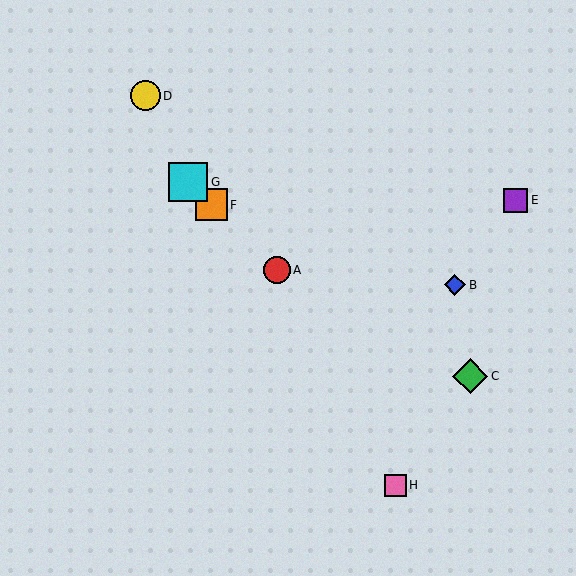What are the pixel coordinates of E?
Object E is at (516, 200).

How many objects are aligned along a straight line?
3 objects (A, F, G) are aligned along a straight line.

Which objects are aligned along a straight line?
Objects A, F, G are aligned along a straight line.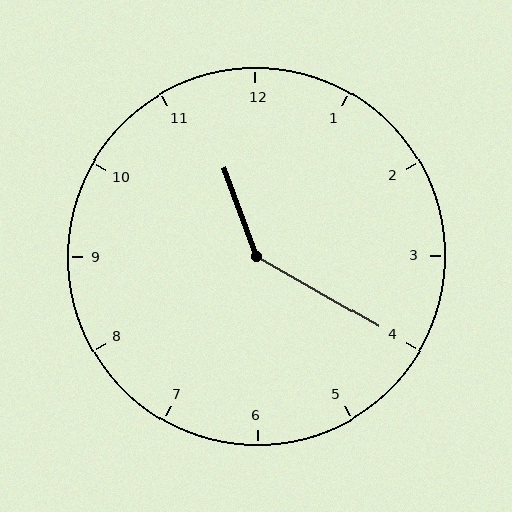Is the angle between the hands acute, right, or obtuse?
It is obtuse.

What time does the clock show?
11:20.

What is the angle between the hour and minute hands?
Approximately 140 degrees.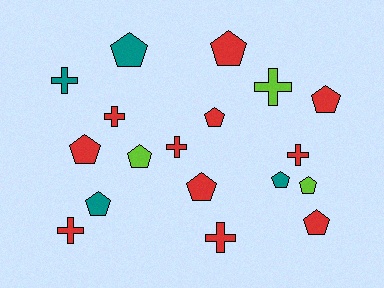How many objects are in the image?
There are 18 objects.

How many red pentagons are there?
There are 6 red pentagons.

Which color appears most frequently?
Red, with 11 objects.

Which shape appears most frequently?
Pentagon, with 11 objects.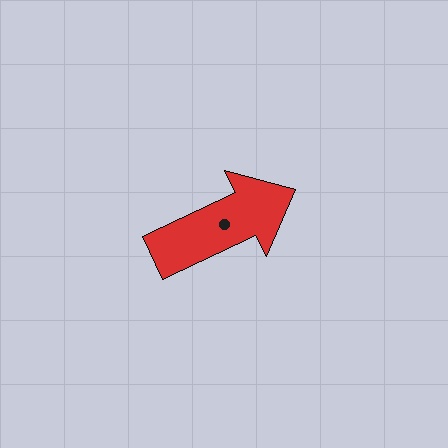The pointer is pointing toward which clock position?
Roughly 2 o'clock.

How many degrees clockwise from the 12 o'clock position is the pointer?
Approximately 64 degrees.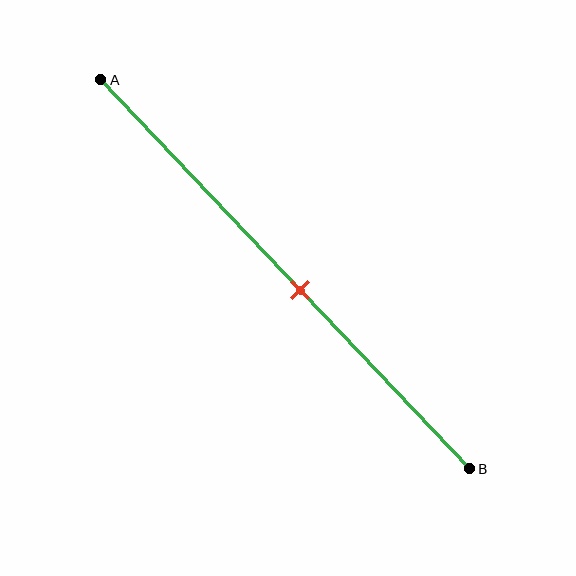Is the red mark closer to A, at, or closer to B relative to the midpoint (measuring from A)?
The red mark is closer to point B than the midpoint of segment AB.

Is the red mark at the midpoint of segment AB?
No, the mark is at about 55% from A, not at the 50% midpoint.